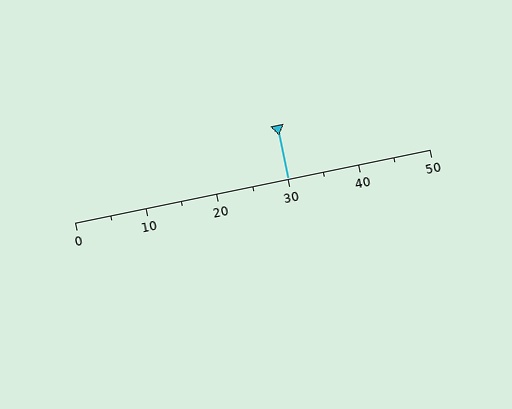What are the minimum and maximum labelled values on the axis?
The axis runs from 0 to 50.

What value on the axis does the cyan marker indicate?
The marker indicates approximately 30.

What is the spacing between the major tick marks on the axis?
The major ticks are spaced 10 apart.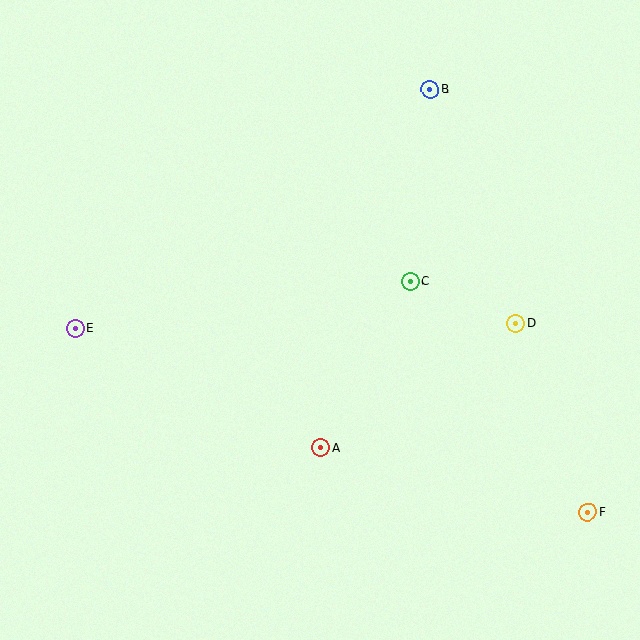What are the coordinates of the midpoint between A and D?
The midpoint between A and D is at (419, 386).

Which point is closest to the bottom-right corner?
Point F is closest to the bottom-right corner.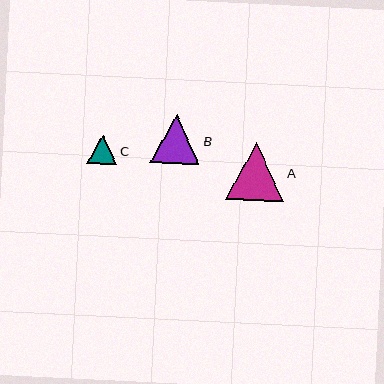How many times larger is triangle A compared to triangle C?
Triangle A is approximately 2.0 times the size of triangle C.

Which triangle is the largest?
Triangle A is the largest with a size of approximately 58 pixels.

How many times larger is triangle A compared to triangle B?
Triangle A is approximately 1.2 times the size of triangle B.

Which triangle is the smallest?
Triangle C is the smallest with a size of approximately 29 pixels.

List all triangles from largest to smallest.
From largest to smallest: A, B, C.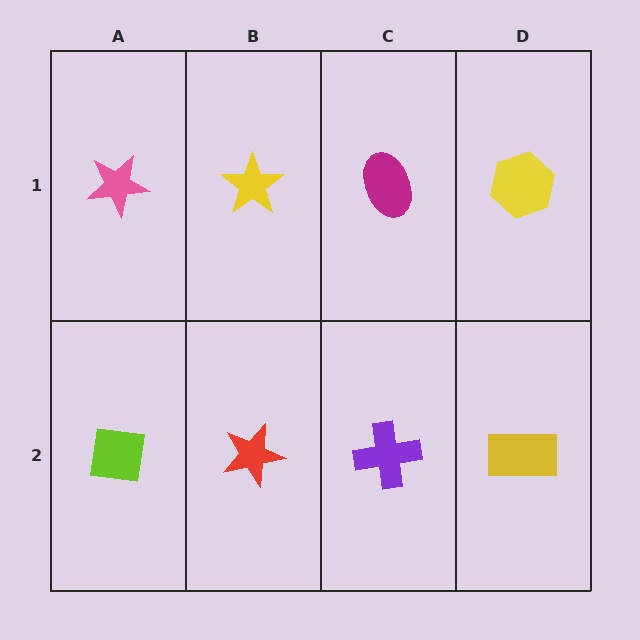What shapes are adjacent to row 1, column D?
A yellow rectangle (row 2, column D), a magenta ellipse (row 1, column C).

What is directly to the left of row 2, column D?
A purple cross.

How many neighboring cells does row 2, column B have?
3.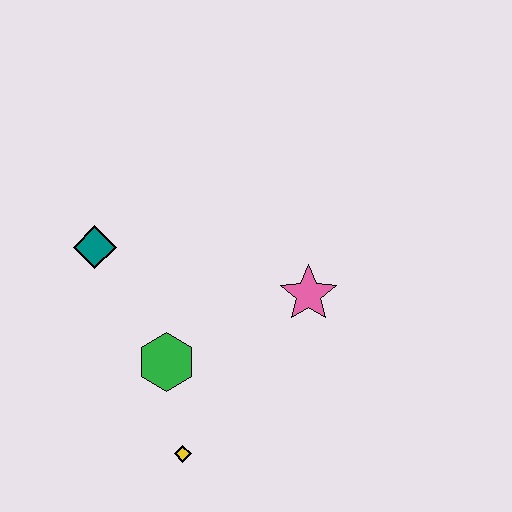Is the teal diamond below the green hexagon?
No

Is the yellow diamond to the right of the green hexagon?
Yes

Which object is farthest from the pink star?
The teal diamond is farthest from the pink star.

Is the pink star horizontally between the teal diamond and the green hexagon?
No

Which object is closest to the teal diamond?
The green hexagon is closest to the teal diamond.